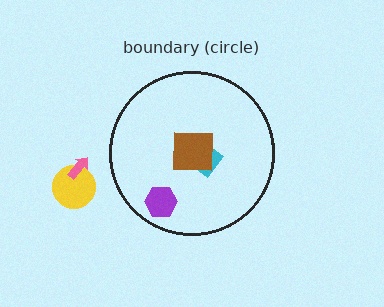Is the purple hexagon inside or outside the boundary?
Inside.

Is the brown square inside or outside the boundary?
Inside.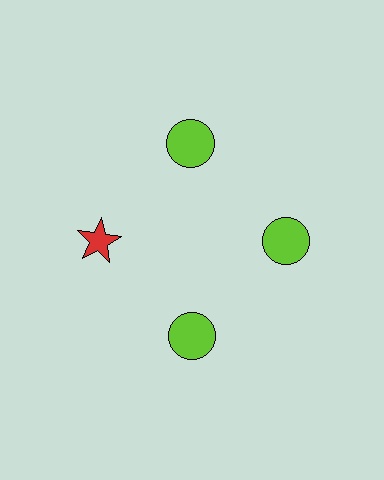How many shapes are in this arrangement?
There are 4 shapes arranged in a ring pattern.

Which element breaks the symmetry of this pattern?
The red star at roughly the 9 o'clock position breaks the symmetry. All other shapes are lime circles.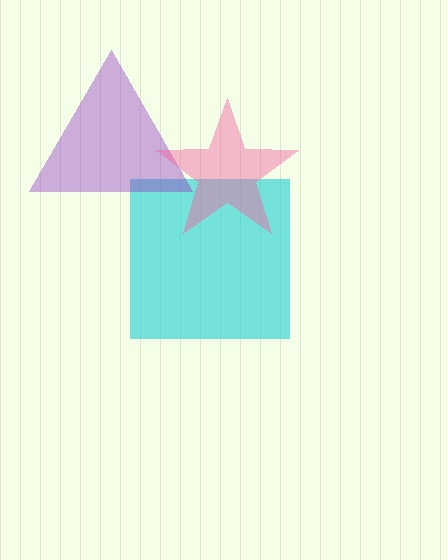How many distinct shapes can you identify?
There are 3 distinct shapes: a cyan square, a purple triangle, a pink star.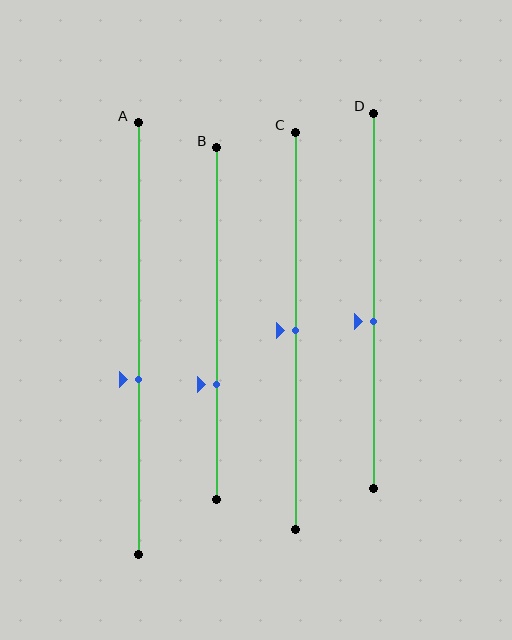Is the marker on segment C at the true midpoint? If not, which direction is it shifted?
Yes, the marker on segment C is at the true midpoint.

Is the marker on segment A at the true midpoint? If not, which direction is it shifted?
No, the marker on segment A is shifted downward by about 9% of the segment length.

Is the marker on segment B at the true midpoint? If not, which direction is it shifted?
No, the marker on segment B is shifted downward by about 17% of the segment length.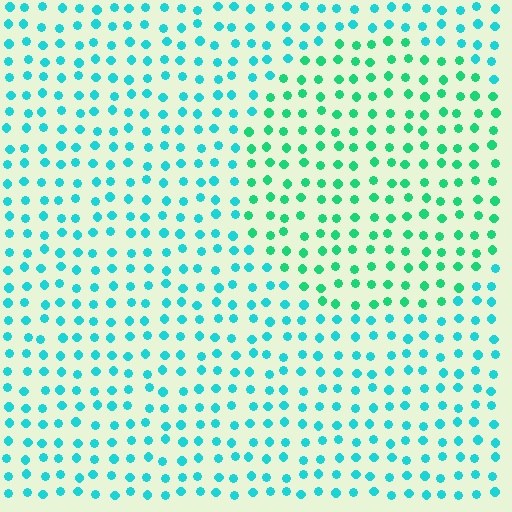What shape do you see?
I see a circle.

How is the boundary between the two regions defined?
The boundary is defined purely by a slight shift in hue (about 31 degrees). Spacing, size, and orientation are identical on both sides.